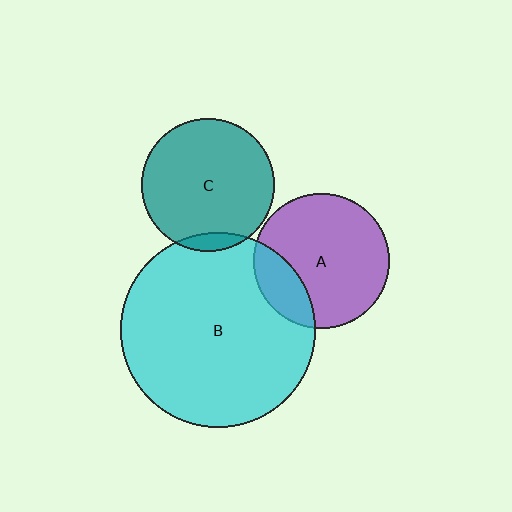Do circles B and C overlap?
Yes.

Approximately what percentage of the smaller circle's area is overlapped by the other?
Approximately 5%.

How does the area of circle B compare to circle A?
Approximately 2.1 times.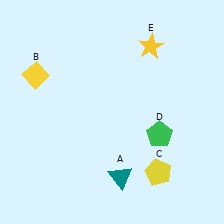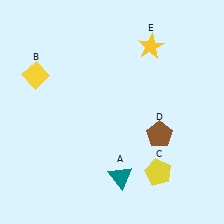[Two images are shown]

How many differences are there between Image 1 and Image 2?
There is 1 difference between the two images.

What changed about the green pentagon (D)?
In Image 1, D is green. In Image 2, it changed to brown.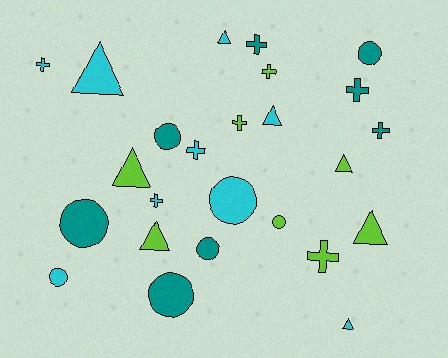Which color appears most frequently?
Cyan, with 9 objects.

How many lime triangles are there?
There are 4 lime triangles.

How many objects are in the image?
There are 25 objects.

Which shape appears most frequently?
Cross, with 9 objects.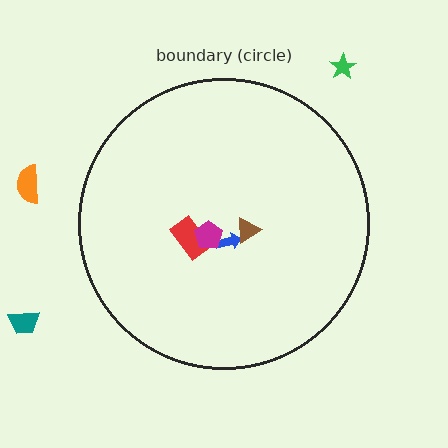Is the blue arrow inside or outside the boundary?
Inside.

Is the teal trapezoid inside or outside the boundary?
Outside.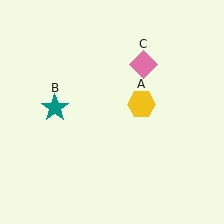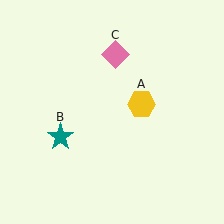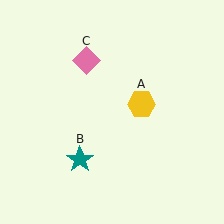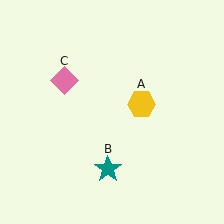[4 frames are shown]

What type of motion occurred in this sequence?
The teal star (object B), pink diamond (object C) rotated counterclockwise around the center of the scene.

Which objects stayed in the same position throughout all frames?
Yellow hexagon (object A) remained stationary.